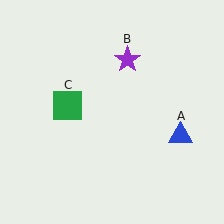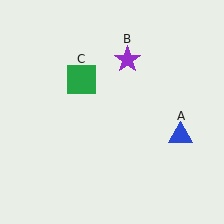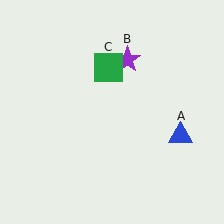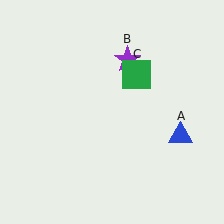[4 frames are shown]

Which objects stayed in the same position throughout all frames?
Blue triangle (object A) and purple star (object B) remained stationary.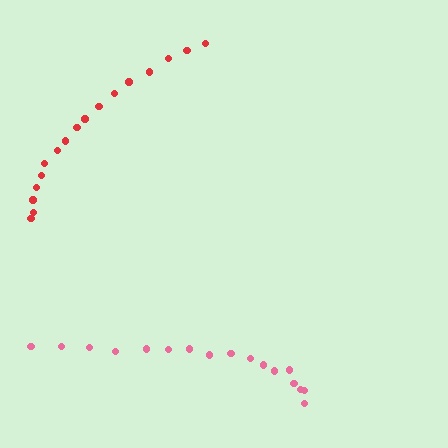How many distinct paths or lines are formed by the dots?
There are 2 distinct paths.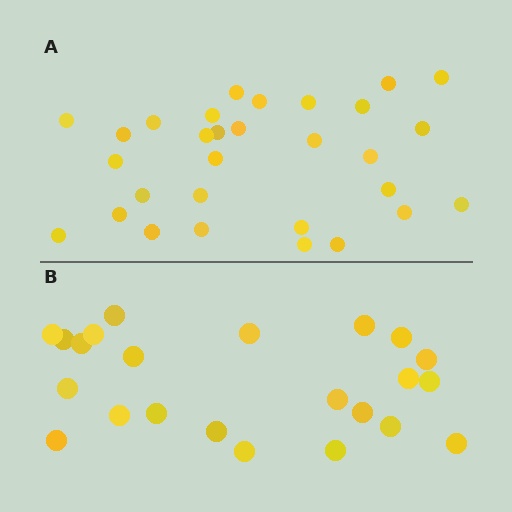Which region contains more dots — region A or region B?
Region A (the top region) has more dots.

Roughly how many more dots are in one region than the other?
Region A has roughly 8 or so more dots than region B.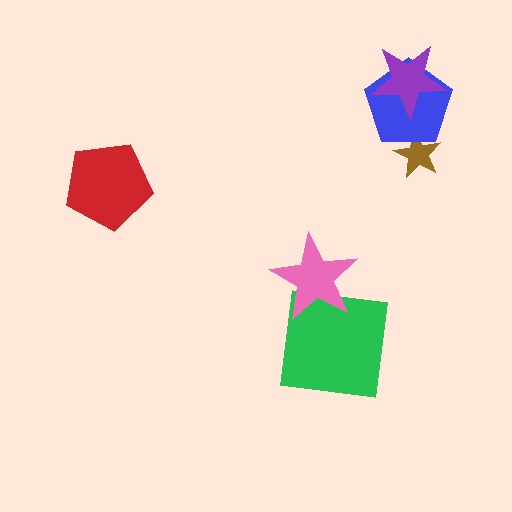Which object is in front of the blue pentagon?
The purple star is in front of the blue pentagon.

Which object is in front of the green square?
The pink star is in front of the green square.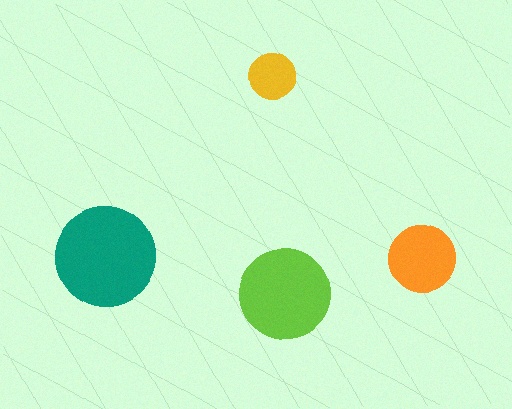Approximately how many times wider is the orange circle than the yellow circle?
About 1.5 times wider.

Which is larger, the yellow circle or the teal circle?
The teal one.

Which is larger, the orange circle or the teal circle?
The teal one.